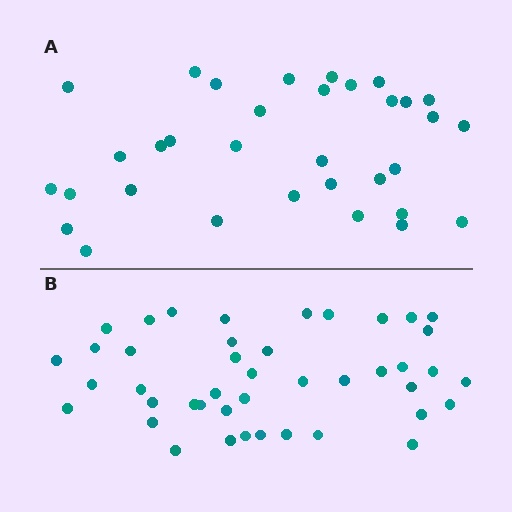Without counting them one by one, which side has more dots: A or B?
Region B (the bottom region) has more dots.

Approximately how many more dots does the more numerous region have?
Region B has roughly 10 or so more dots than region A.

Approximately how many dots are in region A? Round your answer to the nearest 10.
About 30 dots. (The exact count is 33, which rounds to 30.)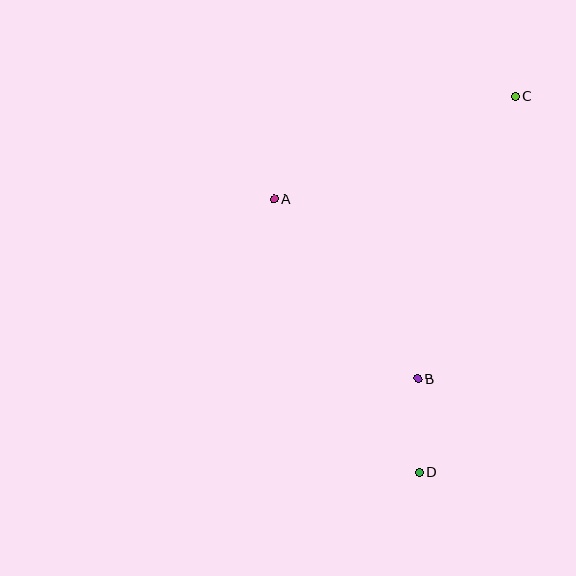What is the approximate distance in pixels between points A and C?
The distance between A and C is approximately 263 pixels.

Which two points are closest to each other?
Points B and D are closest to each other.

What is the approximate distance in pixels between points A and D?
The distance between A and D is approximately 309 pixels.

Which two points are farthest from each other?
Points C and D are farthest from each other.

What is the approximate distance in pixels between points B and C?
The distance between B and C is approximately 299 pixels.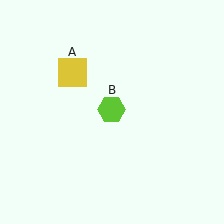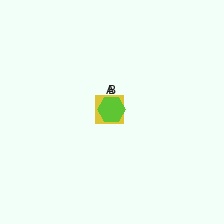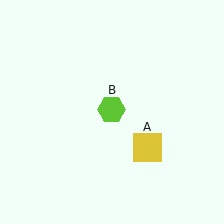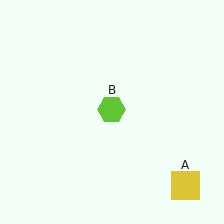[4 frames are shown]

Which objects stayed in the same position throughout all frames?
Lime hexagon (object B) remained stationary.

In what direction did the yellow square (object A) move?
The yellow square (object A) moved down and to the right.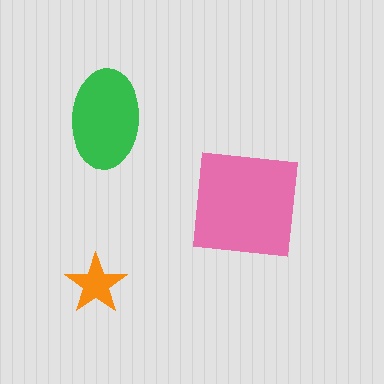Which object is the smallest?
The orange star.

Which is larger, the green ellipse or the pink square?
The pink square.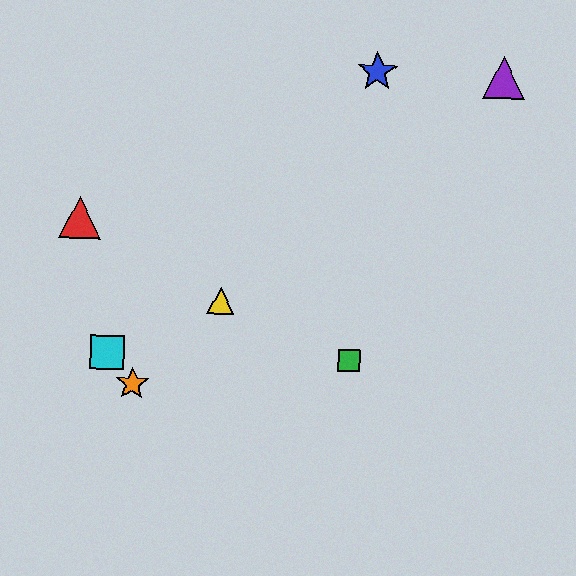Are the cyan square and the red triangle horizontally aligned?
No, the cyan square is at y≈352 and the red triangle is at y≈217.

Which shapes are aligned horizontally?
The green square, the cyan square are aligned horizontally.